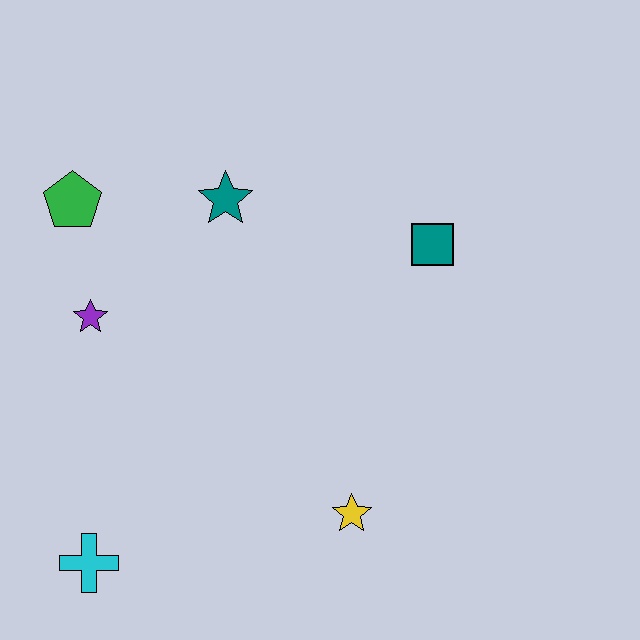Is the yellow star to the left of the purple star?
No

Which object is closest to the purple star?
The green pentagon is closest to the purple star.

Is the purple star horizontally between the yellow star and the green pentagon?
Yes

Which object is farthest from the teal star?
The cyan cross is farthest from the teal star.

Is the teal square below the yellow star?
No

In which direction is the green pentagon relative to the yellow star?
The green pentagon is above the yellow star.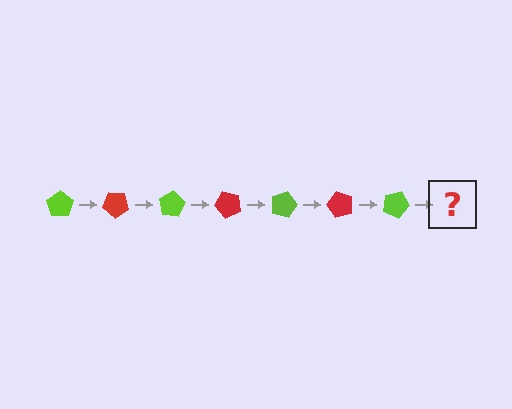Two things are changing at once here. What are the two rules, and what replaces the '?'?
The two rules are that it rotates 40 degrees each step and the color cycles through lime and red. The '?' should be a red pentagon, rotated 280 degrees from the start.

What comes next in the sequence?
The next element should be a red pentagon, rotated 280 degrees from the start.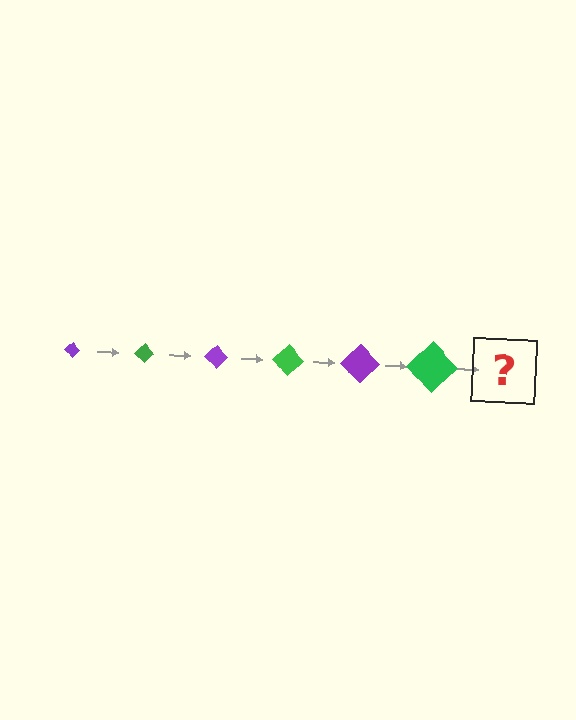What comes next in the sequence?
The next element should be a purple diamond, larger than the previous one.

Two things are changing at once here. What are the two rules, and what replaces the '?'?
The two rules are that the diamond grows larger each step and the color cycles through purple and green. The '?' should be a purple diamond, larger than the previous one.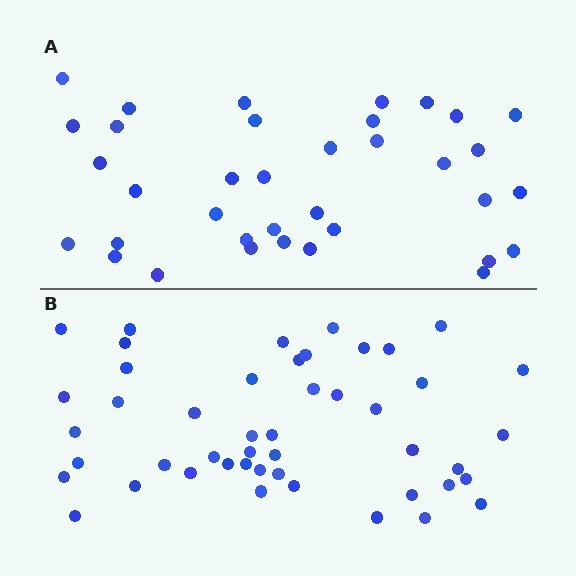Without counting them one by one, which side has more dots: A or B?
Region B (the bottom region) has more dots.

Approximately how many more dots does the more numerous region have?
Region B has roughly 12 or so more dots than region A.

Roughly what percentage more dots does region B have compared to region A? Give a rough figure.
About 30% more.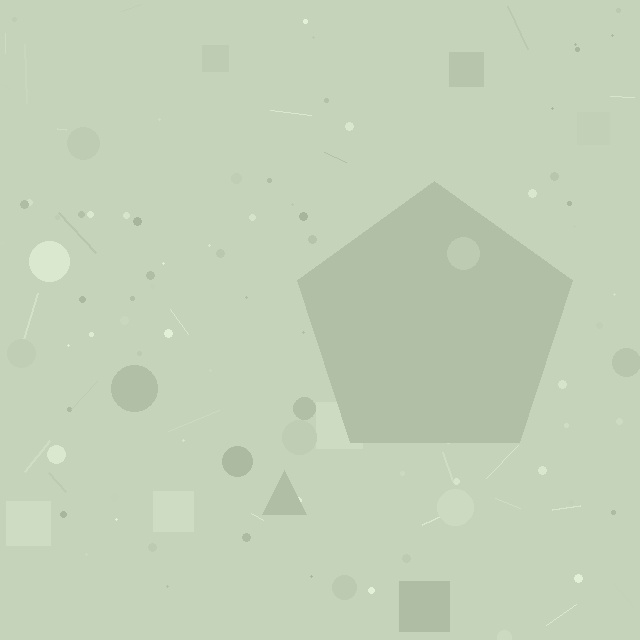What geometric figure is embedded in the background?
A pentagon is embedded in the background.